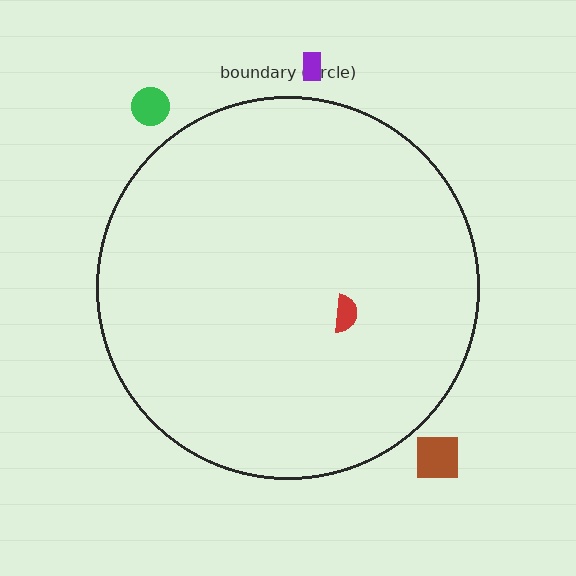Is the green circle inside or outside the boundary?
Outside.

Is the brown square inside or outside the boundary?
Outside.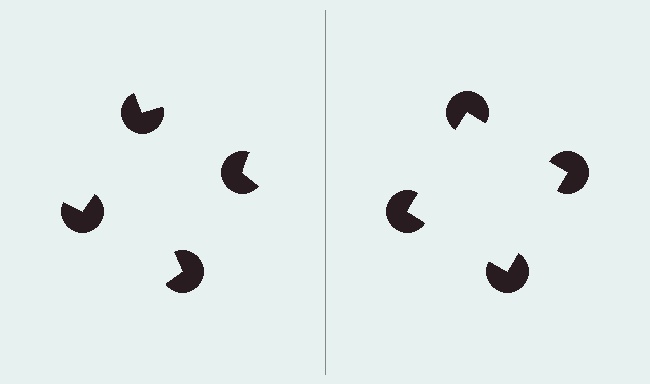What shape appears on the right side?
An illusory square.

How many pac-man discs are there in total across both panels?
8 — 4 on each side.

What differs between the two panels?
The pac-man discs are positioned identically on both sides; only the wedge orientations differ. On the right they align to a square; on the left they are misaligned.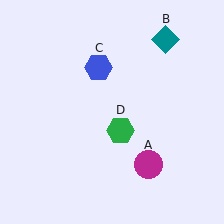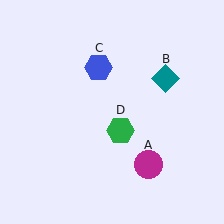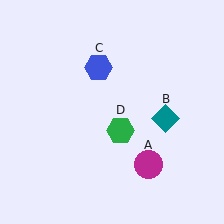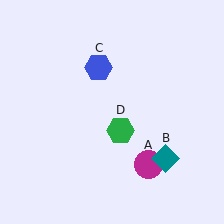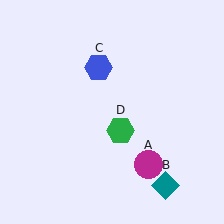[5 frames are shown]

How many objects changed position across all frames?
1 object changed position: teal diamond (object B).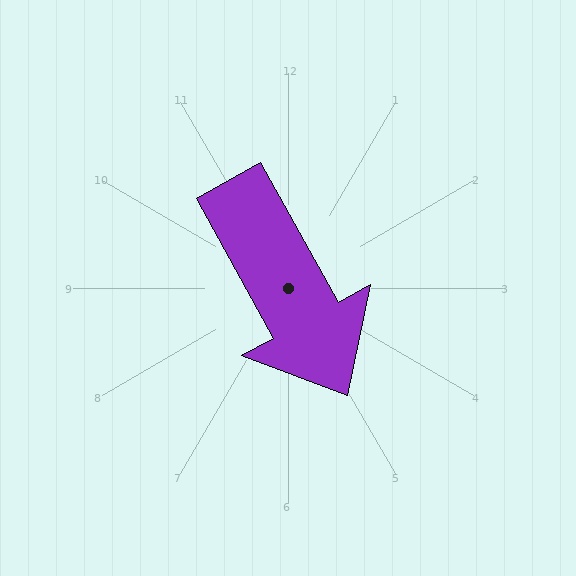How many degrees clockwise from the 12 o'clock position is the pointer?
Approximately 151 degrees.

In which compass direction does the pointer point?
Southeast.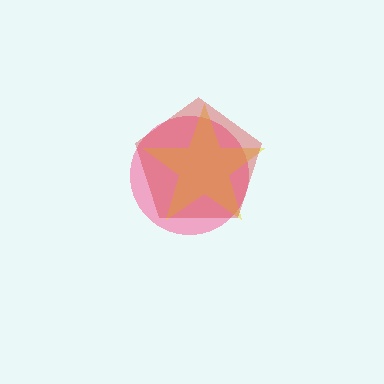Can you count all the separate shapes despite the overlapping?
Yes, there are 3 separate shapes.